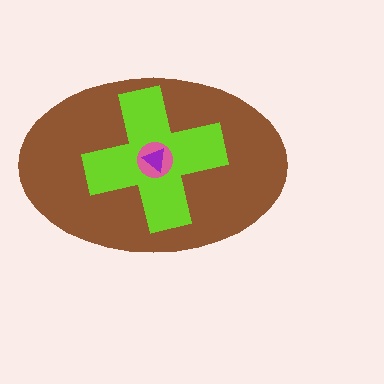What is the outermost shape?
The brown ellipse.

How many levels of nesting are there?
4.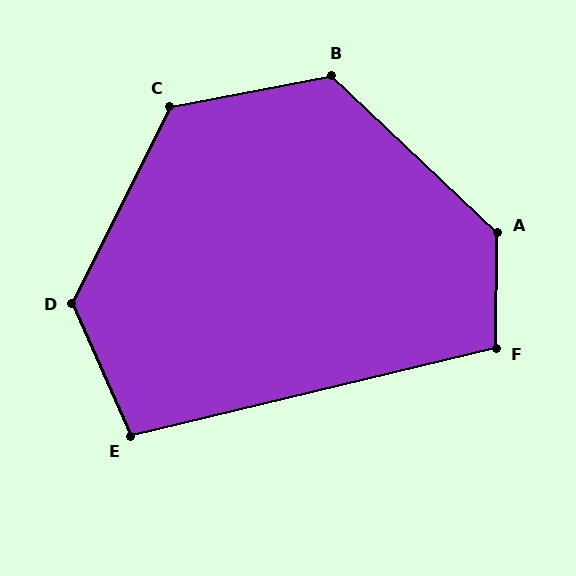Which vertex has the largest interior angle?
A, at approximately 133 degrees.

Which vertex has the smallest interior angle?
E, at approximately 100 degrees.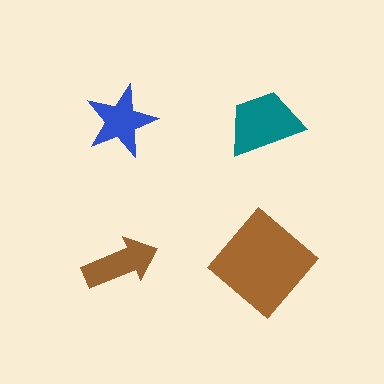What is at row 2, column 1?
A brown arrow.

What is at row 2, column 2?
A brown diamond.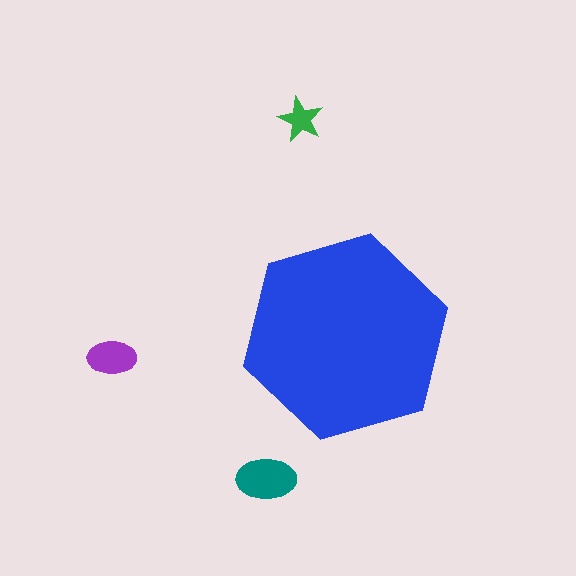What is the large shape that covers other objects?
A blue hexagon.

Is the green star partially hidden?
No, the green star is fully visible.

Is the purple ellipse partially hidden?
No, the purple ellipse is fully visible.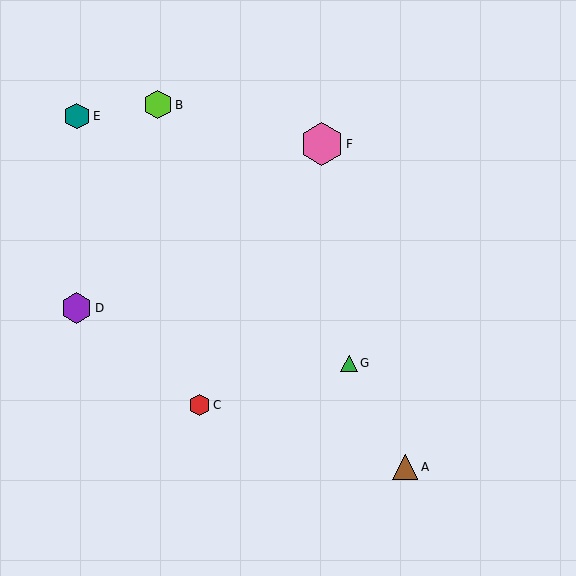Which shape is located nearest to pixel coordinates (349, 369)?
The green triangle (labeled G) at (349, 363) is nearest to that location.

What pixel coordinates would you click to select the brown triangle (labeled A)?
Click at (405, 467) to select the brown triangle A.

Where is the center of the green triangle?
The center of the green triangle is at (349, 363).